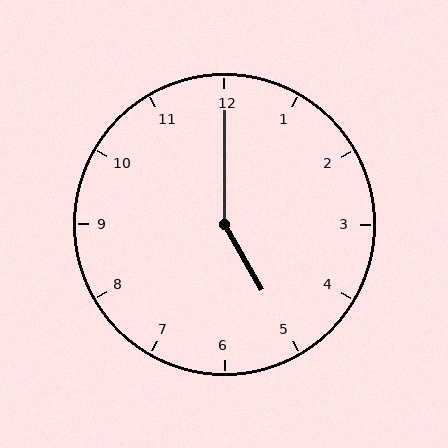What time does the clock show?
5:00.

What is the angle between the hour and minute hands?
Approximately 150 degrees.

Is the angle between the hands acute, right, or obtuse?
It is obtuse.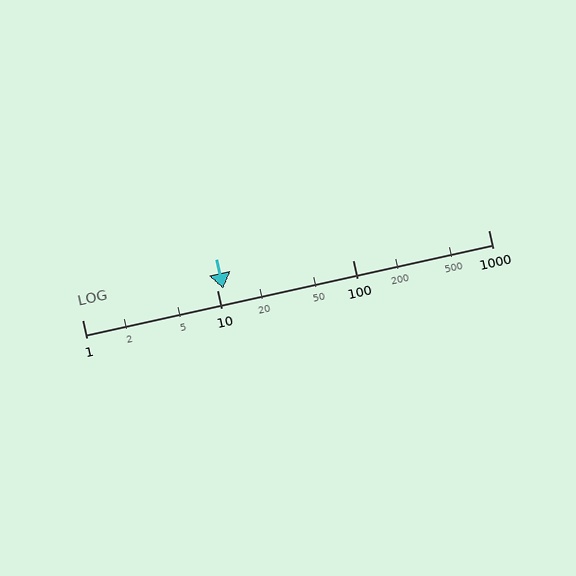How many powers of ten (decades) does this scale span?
The scale spans 3 decades, from 1 to 1000.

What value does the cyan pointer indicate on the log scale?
The pointer indicates approximately 11.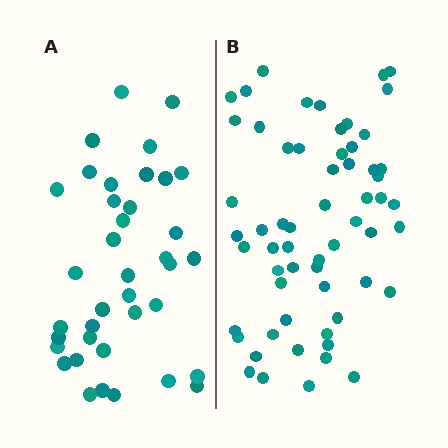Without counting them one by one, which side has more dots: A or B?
Region B (the right region) has more dots.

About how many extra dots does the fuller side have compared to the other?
Region B has approximately 20 more dots than region A.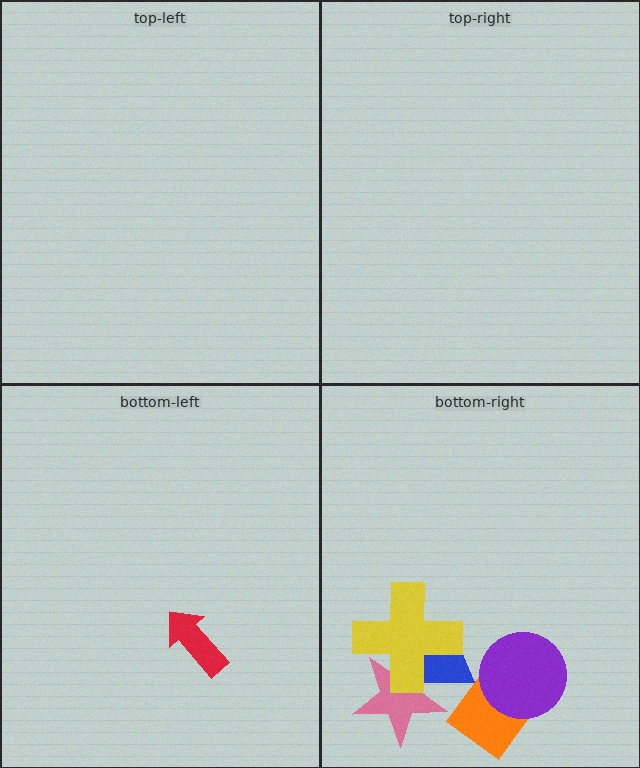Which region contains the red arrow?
The bottom-left region.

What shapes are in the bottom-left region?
The red arrow.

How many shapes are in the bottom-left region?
1.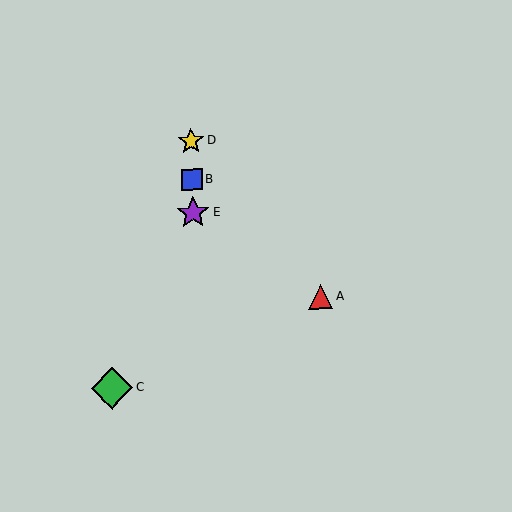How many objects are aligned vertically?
3 objects (B, D, E) are aligned vertically.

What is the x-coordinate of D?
Object D is at x≈191.